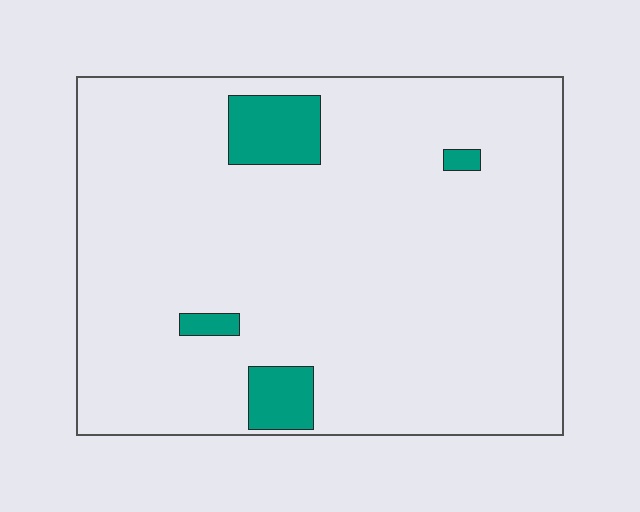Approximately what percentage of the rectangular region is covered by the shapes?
Approximately 5%.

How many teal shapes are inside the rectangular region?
4.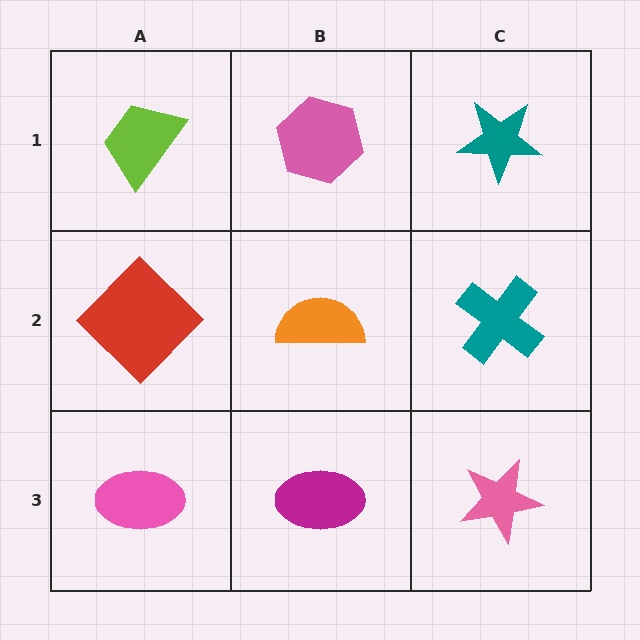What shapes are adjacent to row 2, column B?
A pink hexagon (row 1, column B), a magenta ellipse (row 3, column B), a red diamond (row 2, column A), a teal cross (row 2, column C).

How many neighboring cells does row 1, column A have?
2.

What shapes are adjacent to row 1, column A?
A red diamond (row 2, column A), a pink hexagon (row 1, column B).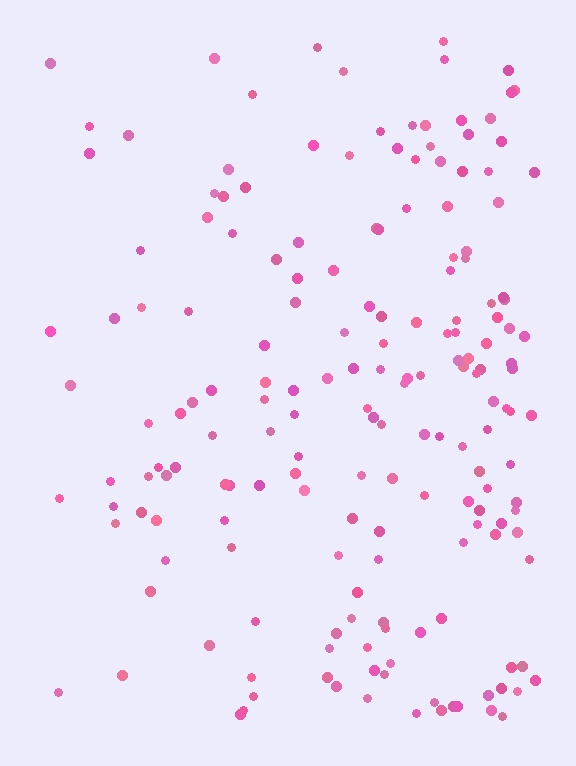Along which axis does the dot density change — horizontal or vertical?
Horizontal.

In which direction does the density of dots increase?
From left to right, with the right side densest.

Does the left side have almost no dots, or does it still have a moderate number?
Still a moderate number, just noticeably fewer than the right.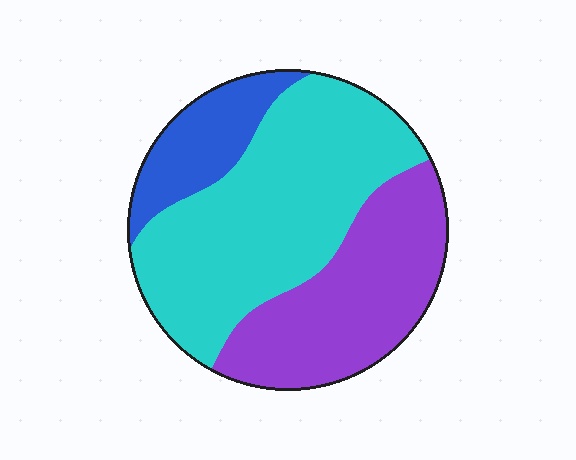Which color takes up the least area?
Blue, at roughly 15%.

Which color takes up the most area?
Cyan, at roughly 50%.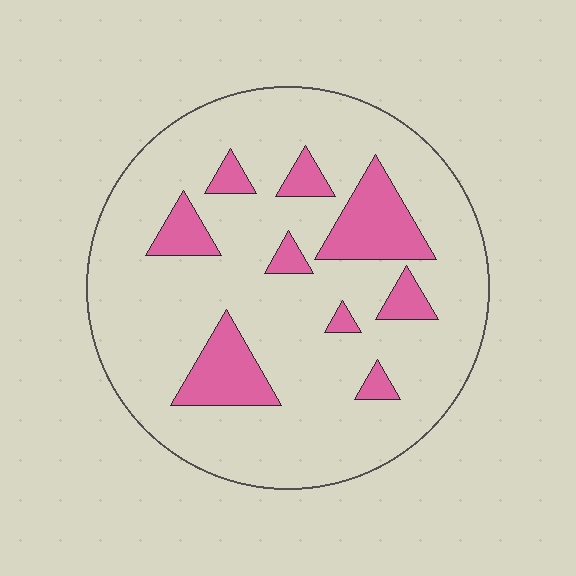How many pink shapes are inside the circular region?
9.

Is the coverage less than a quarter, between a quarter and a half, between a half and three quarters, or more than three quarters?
Less than a quarter.